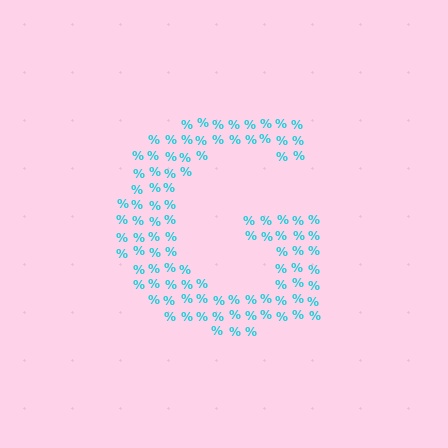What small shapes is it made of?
It is made of small percent signs.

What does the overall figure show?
The overall figure shows the letter G.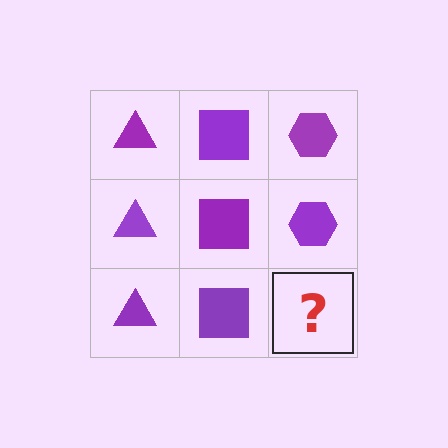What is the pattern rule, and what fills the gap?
The rule is that each column has a consistent shape. The gap should be filled with a purple hexagon.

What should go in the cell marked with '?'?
The missing cell should contain a purple hexagon.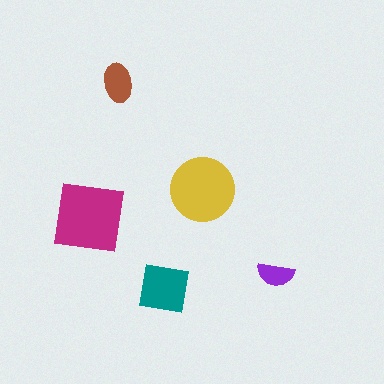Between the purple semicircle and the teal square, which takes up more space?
The teal square.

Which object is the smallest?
The purple semicircle.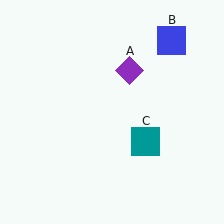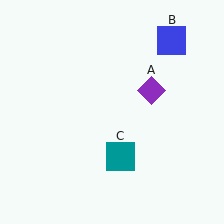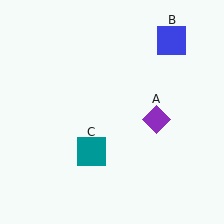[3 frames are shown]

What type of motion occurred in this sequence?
The purple diamond (object A), teal square (object C) rotated clockwise around the center of the scene.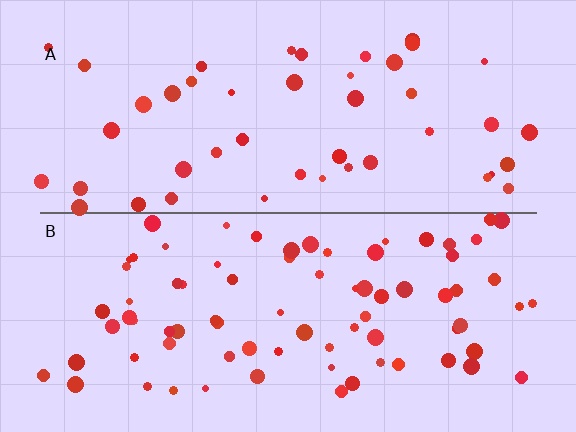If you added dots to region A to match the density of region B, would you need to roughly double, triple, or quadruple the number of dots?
Approximately double.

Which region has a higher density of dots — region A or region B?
B (the bottom).